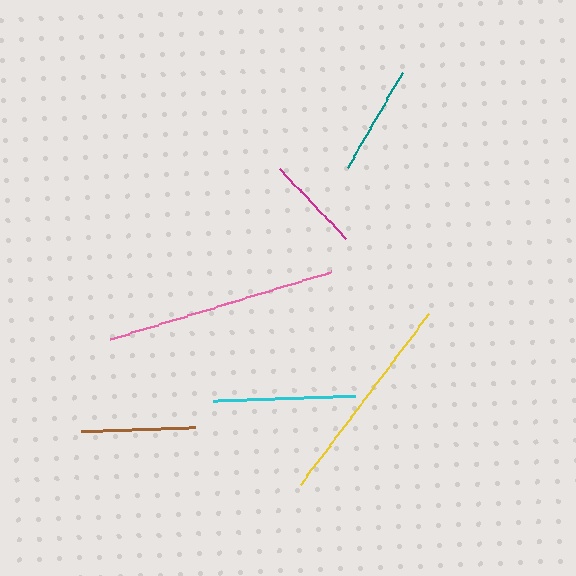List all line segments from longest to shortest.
From longest to shortest: pink, yellow, cyan, brown, teal, magenta.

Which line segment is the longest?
The pink line is the longest at approximately 232 pixels.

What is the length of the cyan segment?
The cyan segment is approximately 142 pixels long.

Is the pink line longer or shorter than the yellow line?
The pink line is longer than the yellow line.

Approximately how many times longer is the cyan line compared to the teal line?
The cyan line is approximately 1.3 times the length of the teal line.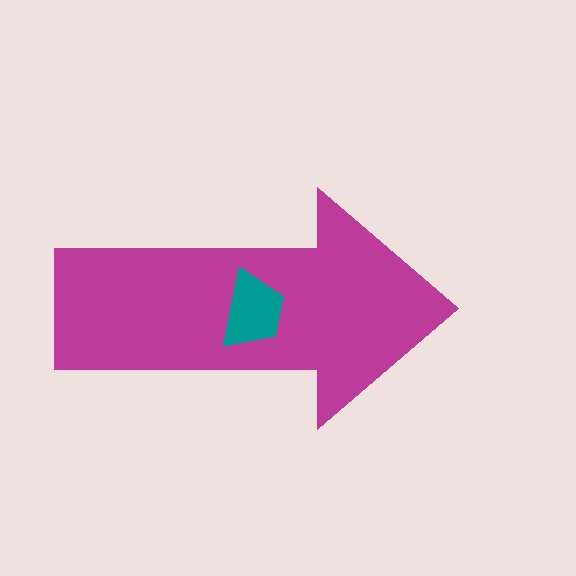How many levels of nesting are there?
2.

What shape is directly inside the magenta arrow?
The teal trapezoid.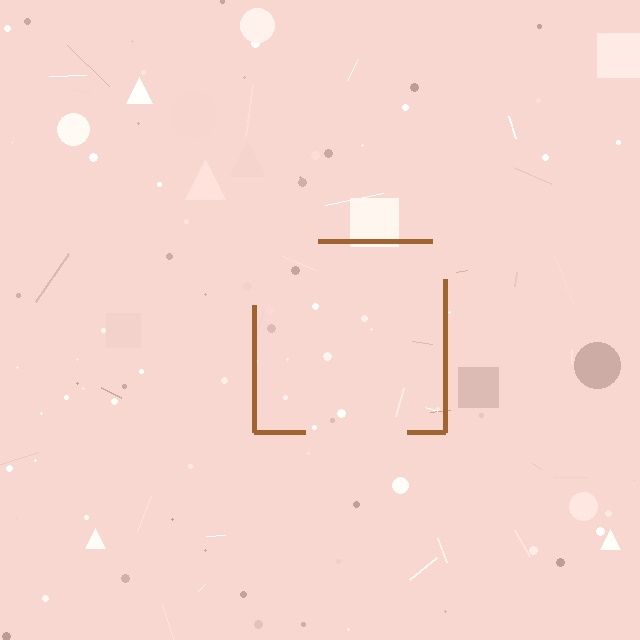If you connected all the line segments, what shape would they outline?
They would outline a square.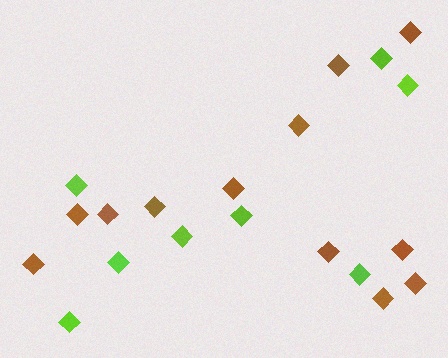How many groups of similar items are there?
There are 2 groups: one group of brown diamonds (12) and one group of lime diamonds (8).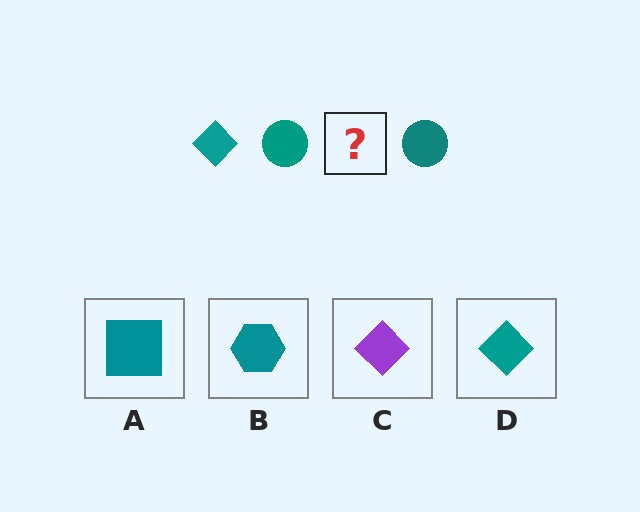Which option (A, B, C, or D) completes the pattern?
D.